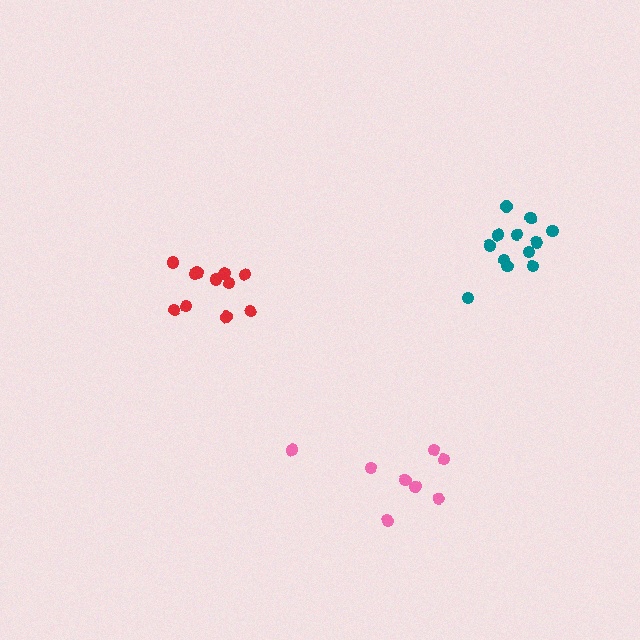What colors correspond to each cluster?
The clusters are colored: teal, red, pink.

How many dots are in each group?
Group 1: 12 dots, Group 2: 11 dots, Group 3: 8 dots (31 total).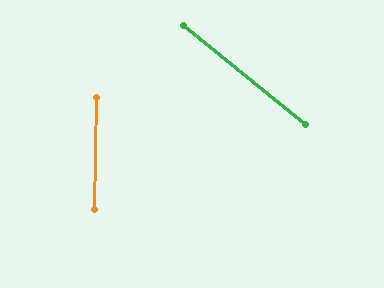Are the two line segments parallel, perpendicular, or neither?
Neither parallel nor perpendicular — they differ by about 52°.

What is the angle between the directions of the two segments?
Approximately 52 degrees.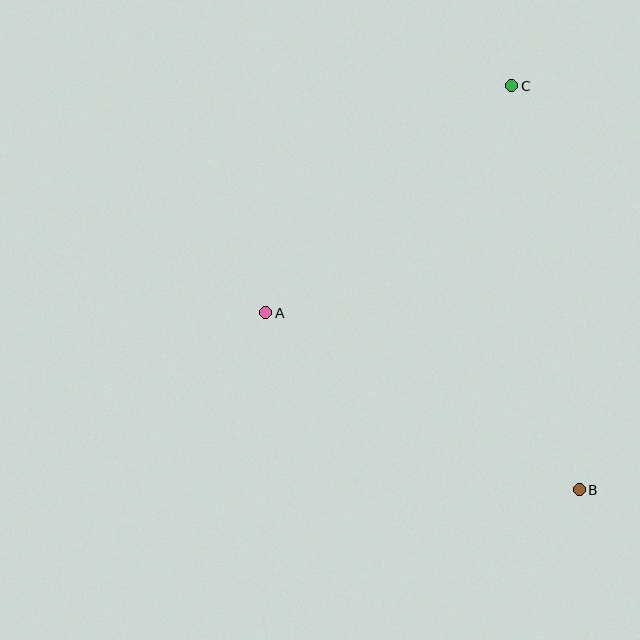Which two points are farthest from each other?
Points B and C are farthest from each other.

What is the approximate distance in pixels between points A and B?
The distance between A and B is approximately 360 pixels.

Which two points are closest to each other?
Points A and C are closest to each other.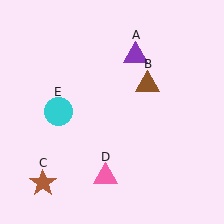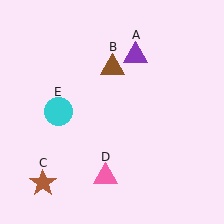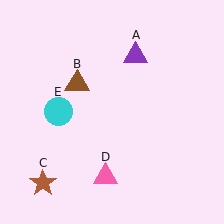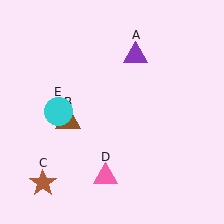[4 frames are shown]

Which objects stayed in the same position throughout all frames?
Purple triangle (object A) and brown star (object C) and pink triangle (object D) and cyan circle (object E) remained stationary.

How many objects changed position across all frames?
1 object changed position: brown triangle (object B).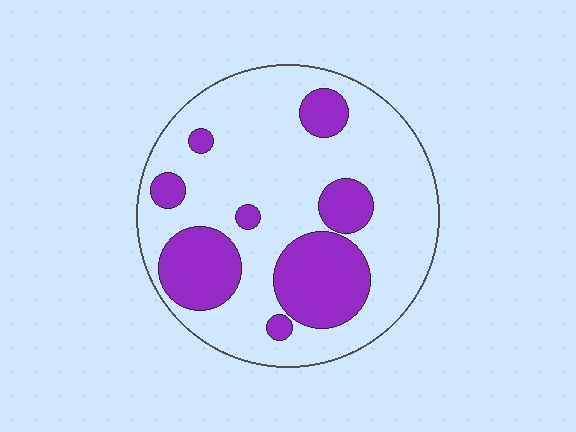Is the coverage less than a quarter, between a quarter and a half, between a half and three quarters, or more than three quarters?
Between a quarter and a half.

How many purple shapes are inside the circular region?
8.